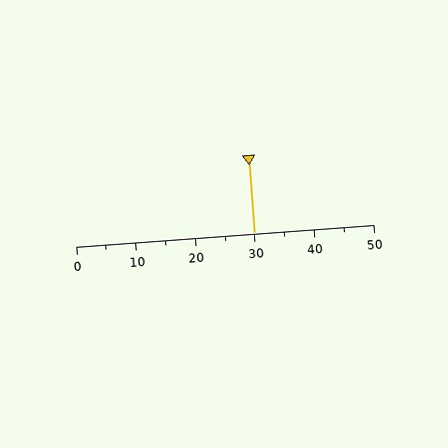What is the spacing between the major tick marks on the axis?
The major ticks are spaced 10 apart.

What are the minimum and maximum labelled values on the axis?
The axis runs from 0 to 50.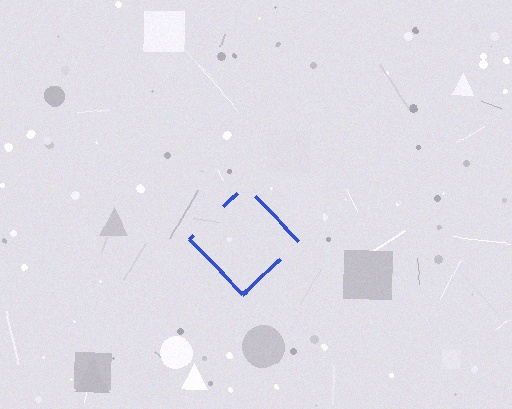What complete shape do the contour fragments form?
The contour fragments form a diamond.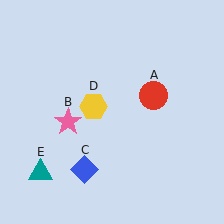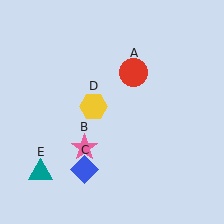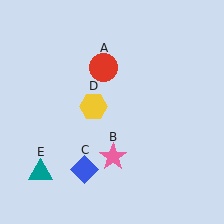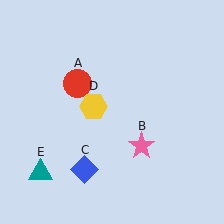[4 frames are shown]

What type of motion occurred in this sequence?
The red circle (object A), pink star (object B) rotated counterclockwise around the center of the scene.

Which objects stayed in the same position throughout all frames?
Blue diamond (object C) and yellow hexagon (object D) and teal triangle (object E) remained stationary.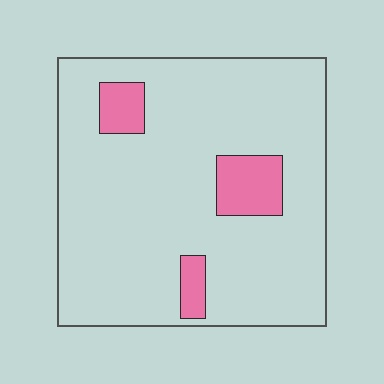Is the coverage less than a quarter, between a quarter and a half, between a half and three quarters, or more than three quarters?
Less than a quarter.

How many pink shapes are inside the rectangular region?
3.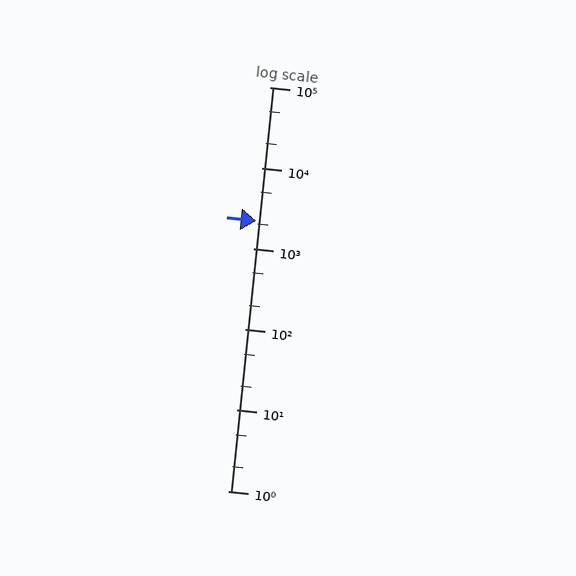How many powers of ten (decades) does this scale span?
The scale spans 5 decades, from 1 to 100000.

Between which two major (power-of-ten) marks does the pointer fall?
The pointer is between 1000 and 10000.